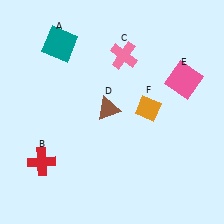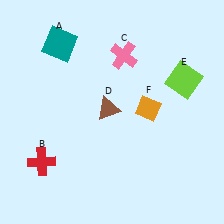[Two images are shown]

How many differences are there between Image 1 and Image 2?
There is 1 difference between the two images.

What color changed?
The square (E) changed from pink in Image 1 to lime in Image 2.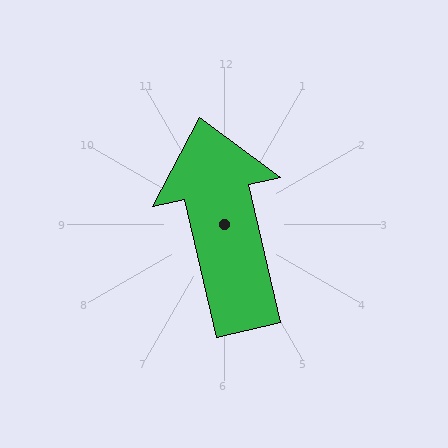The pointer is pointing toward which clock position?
Roughly 12 o'clock.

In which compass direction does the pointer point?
North.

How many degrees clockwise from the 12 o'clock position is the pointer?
Approximately 347 degrees.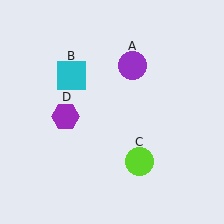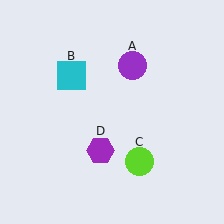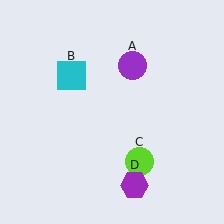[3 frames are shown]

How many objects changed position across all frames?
1 object changed position: purple hexagon (object D).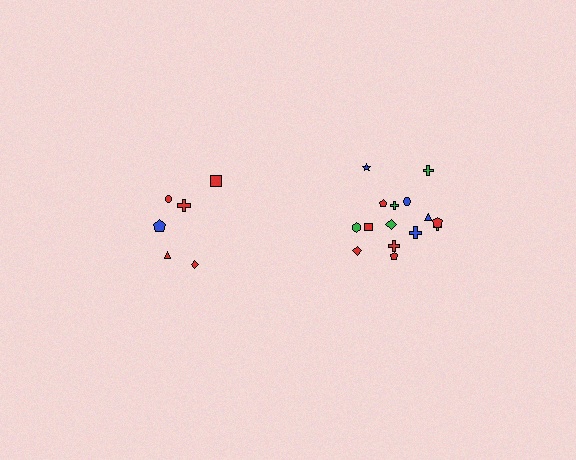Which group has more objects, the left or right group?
The right group.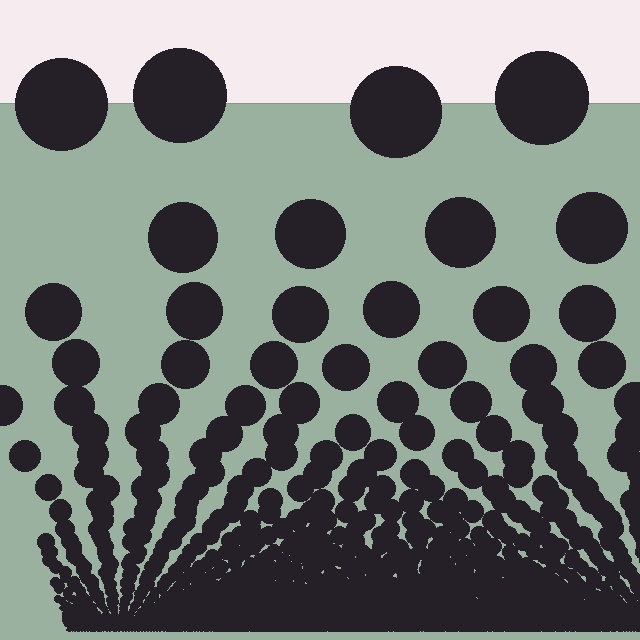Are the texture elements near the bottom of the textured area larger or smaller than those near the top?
Smaller. The gradient is inverted — elements near the bottom are smaller and denser.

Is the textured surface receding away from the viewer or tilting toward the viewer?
The surface appears to tilt toward the viewer. Texture elements get larger and sparser toward the top.